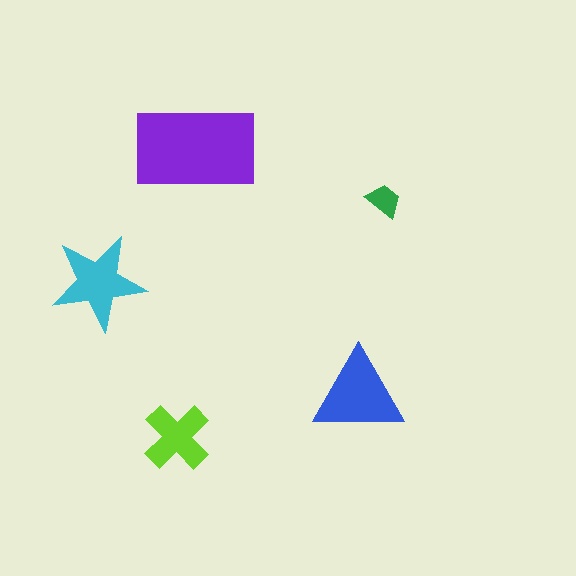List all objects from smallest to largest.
The green trapezoid, the lime cross, the cyan star, the blue triangle, the purple rectangle.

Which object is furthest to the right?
The green trapezoid is rightmost.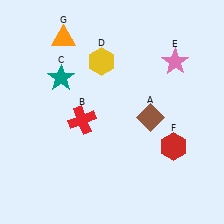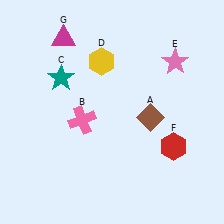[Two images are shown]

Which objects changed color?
B changed from red to pink. G changed from orange to magenta.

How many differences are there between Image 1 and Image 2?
There are 2 differences between the two images.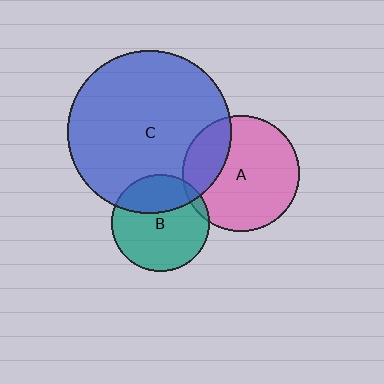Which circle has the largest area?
Circle C (blue).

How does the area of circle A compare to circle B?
Approximately 1.4 times.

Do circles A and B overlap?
Yes.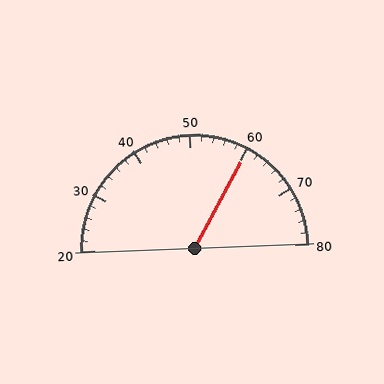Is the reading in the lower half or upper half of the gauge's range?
The reading is in the upper half of the range (20 to 80).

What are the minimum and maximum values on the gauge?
The gauge ranges from 20 to 80.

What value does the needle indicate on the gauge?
The needle indicates approximately 60.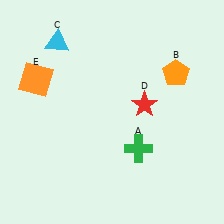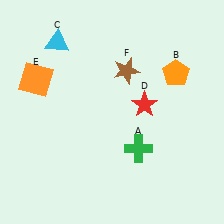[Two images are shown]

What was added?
A brown star (F) was added in Image 2.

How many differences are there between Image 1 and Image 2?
There is 1 difference between the two images.